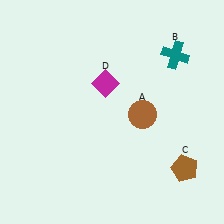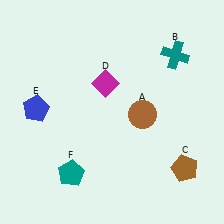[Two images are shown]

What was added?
A blue pentagon (E), a teal pentagon (F) were added in Image 2.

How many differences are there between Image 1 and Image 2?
There are 2 differences between the two images.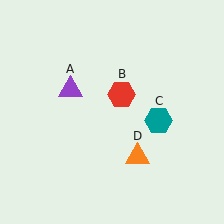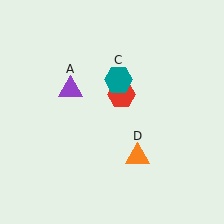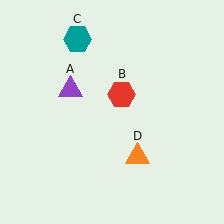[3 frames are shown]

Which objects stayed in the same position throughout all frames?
Purple triangle (object A) and red hexagon (object B) and orange triangle (object D) remained stationary.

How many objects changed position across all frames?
1 object changed position: teal hexagon (object C).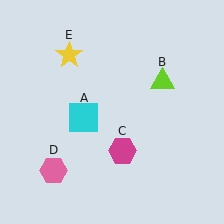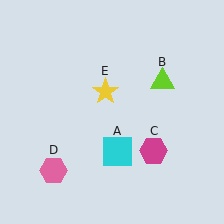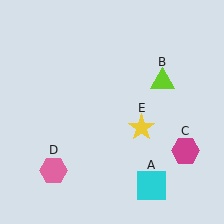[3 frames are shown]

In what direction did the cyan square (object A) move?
The cyan square (object A) moved down and to the right.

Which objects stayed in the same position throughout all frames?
Lime triangle (object B) and pink hexagon (object D) remained stationary.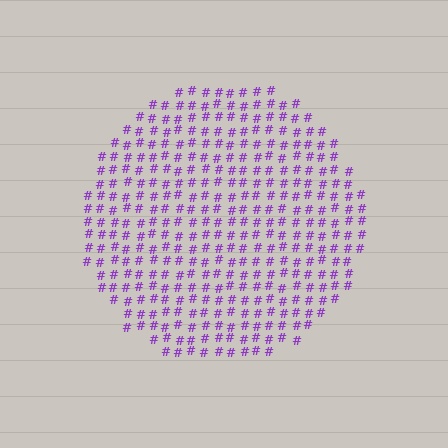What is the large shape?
The large shape is a circle.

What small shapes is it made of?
It is made of small hash symbols.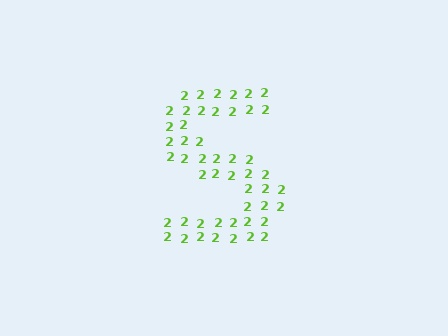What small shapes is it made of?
It is made of small digit 2's.